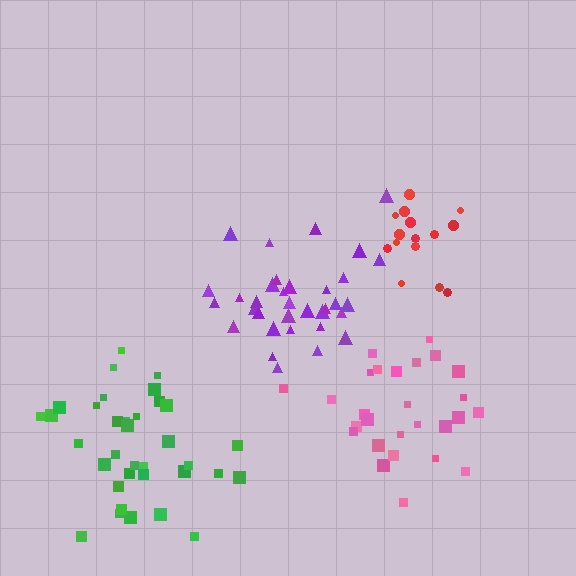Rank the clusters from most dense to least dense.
red, purple, green, pink.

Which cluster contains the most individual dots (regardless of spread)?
Green (35).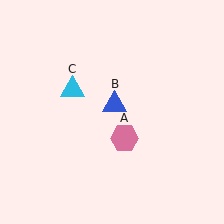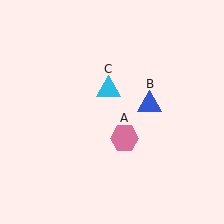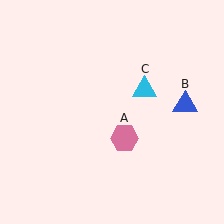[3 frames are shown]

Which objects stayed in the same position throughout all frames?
Pink hexagon (object A) remained stationary.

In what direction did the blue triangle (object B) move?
The blue triangle (object B) moved right.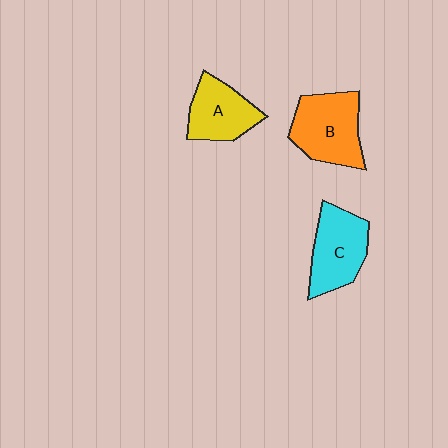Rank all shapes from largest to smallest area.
From largest to smallest: B (orange), C (cyan), A (yellow).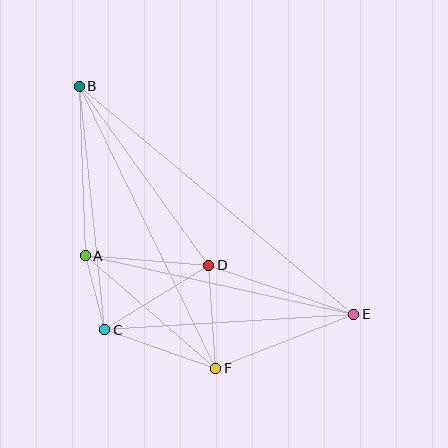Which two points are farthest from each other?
Points B and E are farthest from each other.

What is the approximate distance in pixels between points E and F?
The distance between E and F is approximately 148 pixels.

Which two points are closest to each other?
Points A and C are closest to each other.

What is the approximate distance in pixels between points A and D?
The distance between A and D is approximately 124 pixels.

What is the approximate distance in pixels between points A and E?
The distance between A and E is approximately 275 pixels.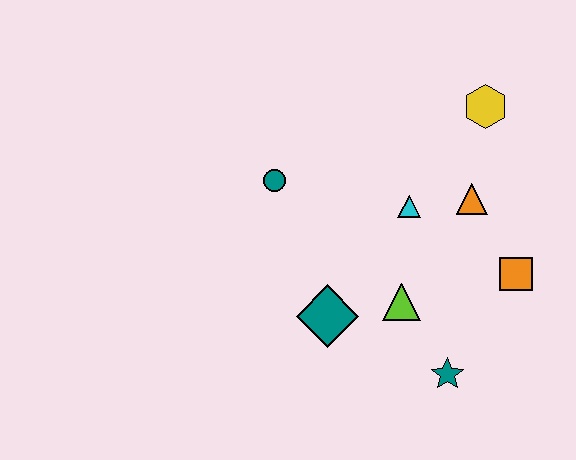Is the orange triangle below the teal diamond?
No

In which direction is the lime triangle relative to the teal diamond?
The lime triangle is to the right of the teal diamond.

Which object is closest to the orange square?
The orange triangle is closest to the orange square.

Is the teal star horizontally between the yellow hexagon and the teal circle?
Yes